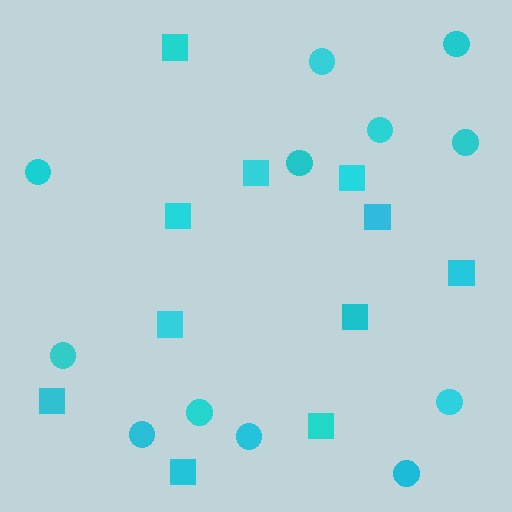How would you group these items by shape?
There are 2 groups: one group of squares (11) and one group of circles (12).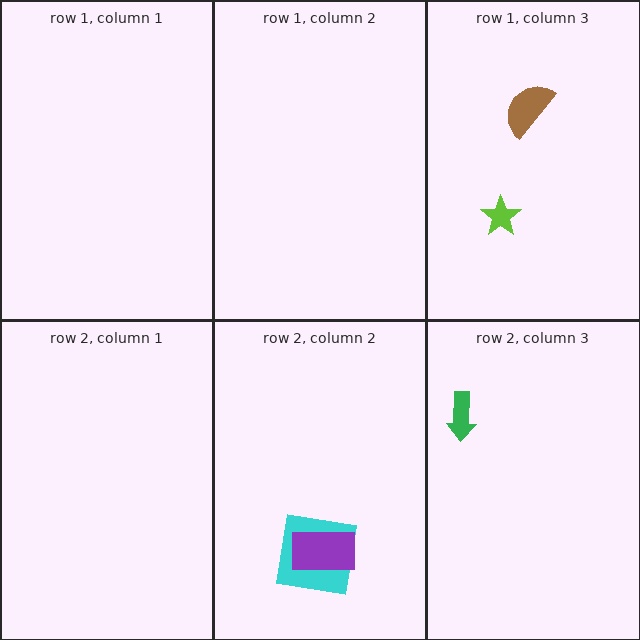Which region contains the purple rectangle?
The row 2, column 2 region.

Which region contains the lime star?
The row 1, column 3 region.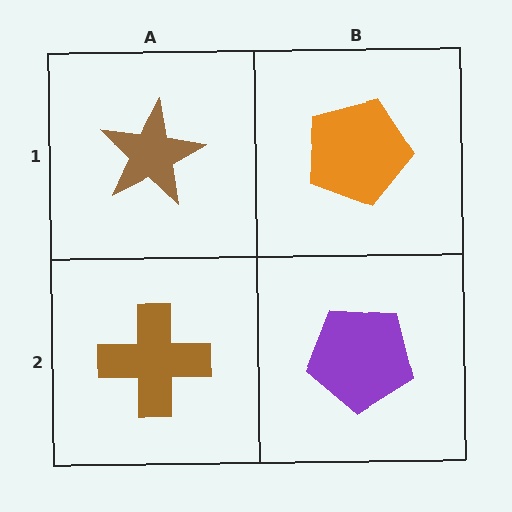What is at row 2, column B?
A purple pentagon.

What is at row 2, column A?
A brown cross.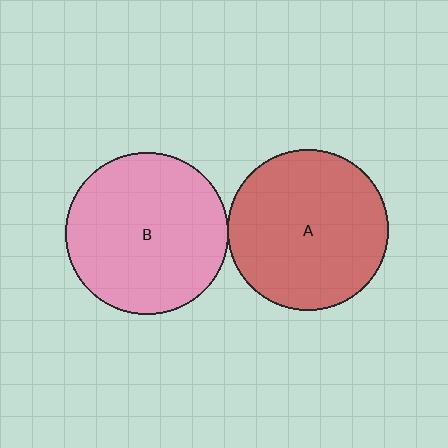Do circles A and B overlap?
Yes.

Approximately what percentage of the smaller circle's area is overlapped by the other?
Approximately 5%.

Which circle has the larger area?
Circle B (pink).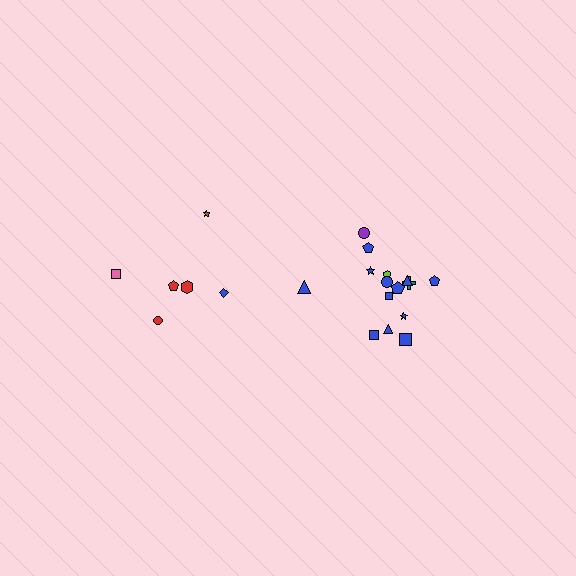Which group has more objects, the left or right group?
The right group.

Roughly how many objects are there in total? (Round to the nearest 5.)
Roughly 20 objects in total.